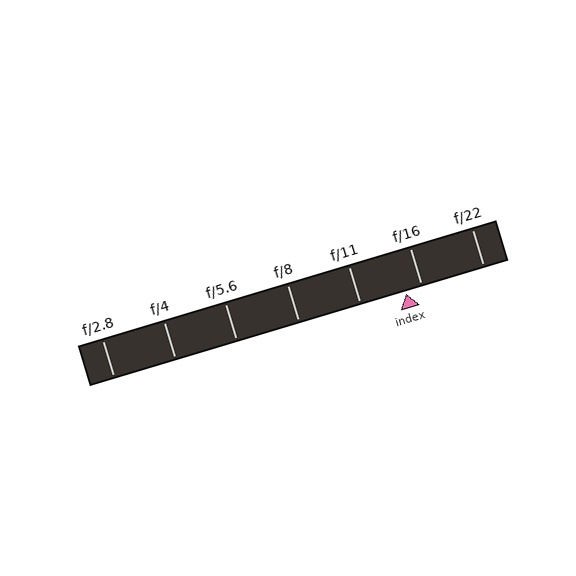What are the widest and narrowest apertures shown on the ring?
The widest aperture shown is f/2.8 and the narrowest is f/22.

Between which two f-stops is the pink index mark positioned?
The index mark is between f/11 and f/16.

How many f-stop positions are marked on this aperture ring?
There are 7 f-stop positions marked.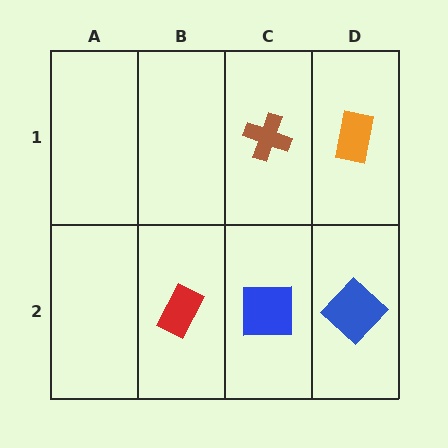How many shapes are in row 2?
3 shapes.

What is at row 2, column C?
A blue square.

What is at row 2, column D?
A blue diamond.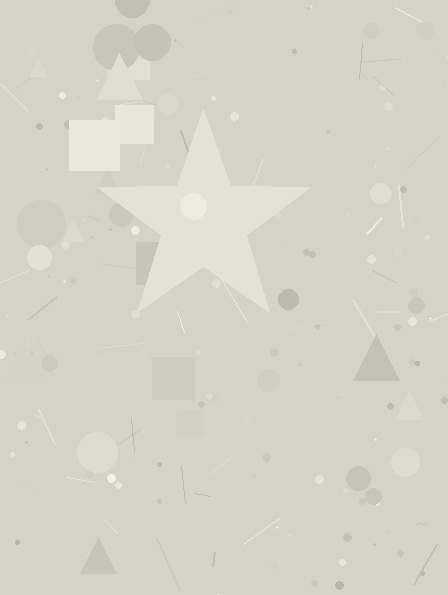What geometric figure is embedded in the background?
A star is embedded in the background.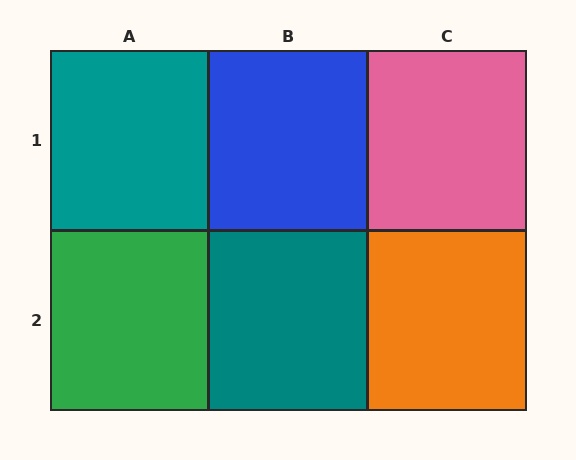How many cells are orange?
1 cell is orange.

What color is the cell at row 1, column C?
Pink.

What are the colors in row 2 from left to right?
Green, teal, orange.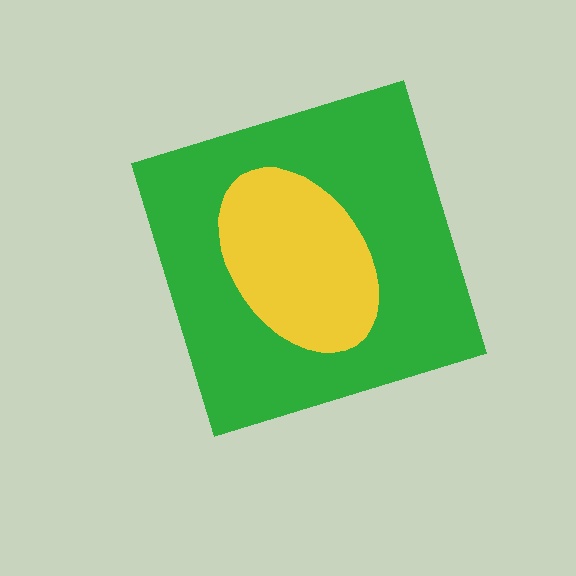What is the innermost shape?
The yellow ellipse.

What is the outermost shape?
The green diamond.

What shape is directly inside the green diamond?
The yellow ellipse.